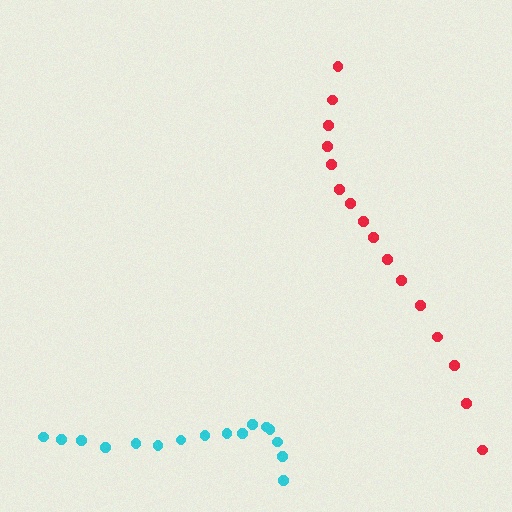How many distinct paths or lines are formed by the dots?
There are 2 distinct paths.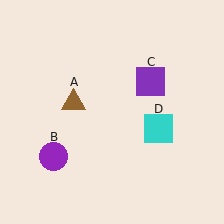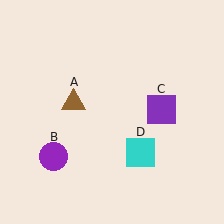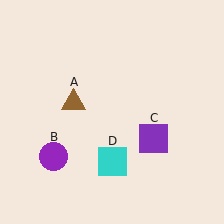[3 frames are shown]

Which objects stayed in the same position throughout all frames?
Brown triangle (object A) and purple circle (object B) remained stationary.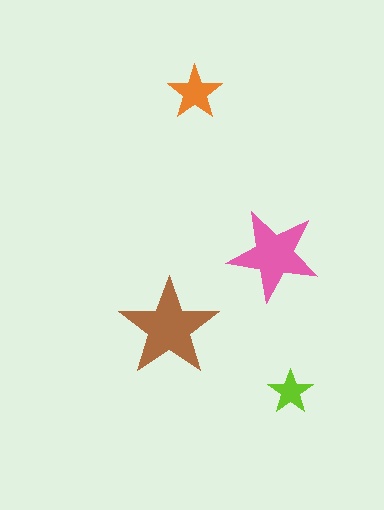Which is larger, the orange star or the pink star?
The pink one.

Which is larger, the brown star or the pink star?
The brown one.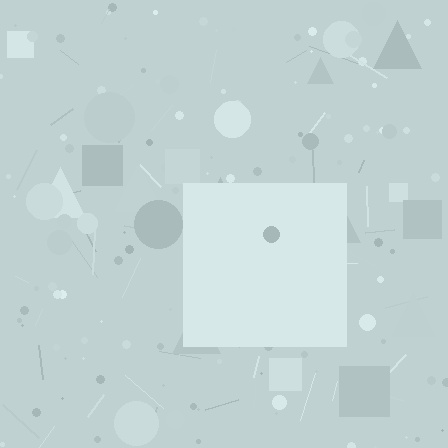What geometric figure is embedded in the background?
A square is embedded in the background.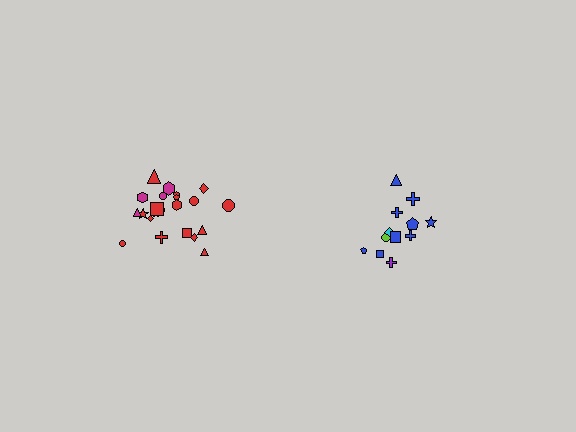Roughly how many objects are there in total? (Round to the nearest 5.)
Roughly 35 objects in total.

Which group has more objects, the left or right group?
The left group.